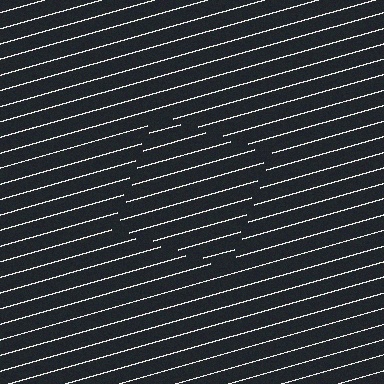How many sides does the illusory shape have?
4 sides — the line-ends trace a square.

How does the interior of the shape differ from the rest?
The interior of the shape contains the same grating, shifted by half a period — the contour is defined by the phase discontinuity where line-ends from the inner and outer gratings abut.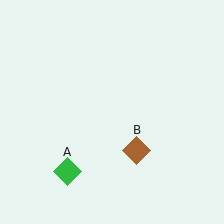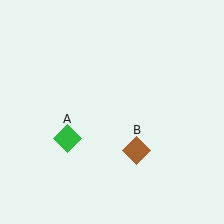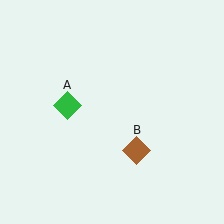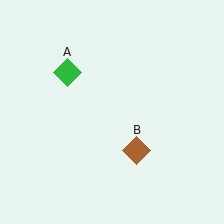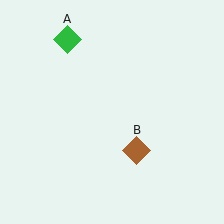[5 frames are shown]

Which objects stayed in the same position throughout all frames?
Brown diamond (object B) remained stationary.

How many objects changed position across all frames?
1 object changed position: green diamond (object A).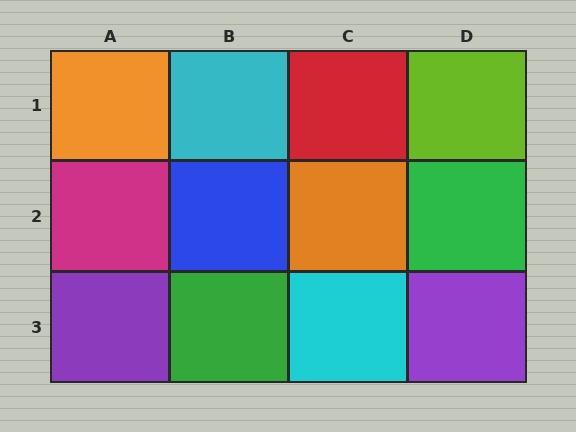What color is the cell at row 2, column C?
Orange.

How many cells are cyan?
2 cells are cyan.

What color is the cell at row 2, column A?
Magenta.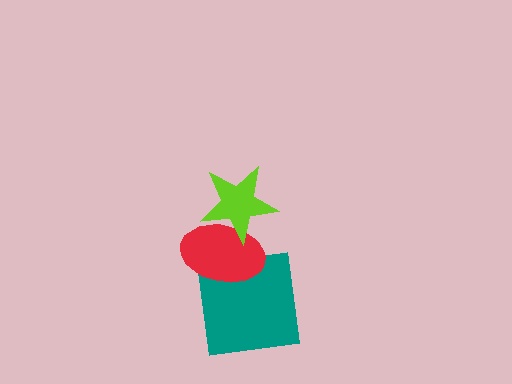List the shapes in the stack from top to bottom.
From top to bottom: the lime star, the red ellipse, the teal square.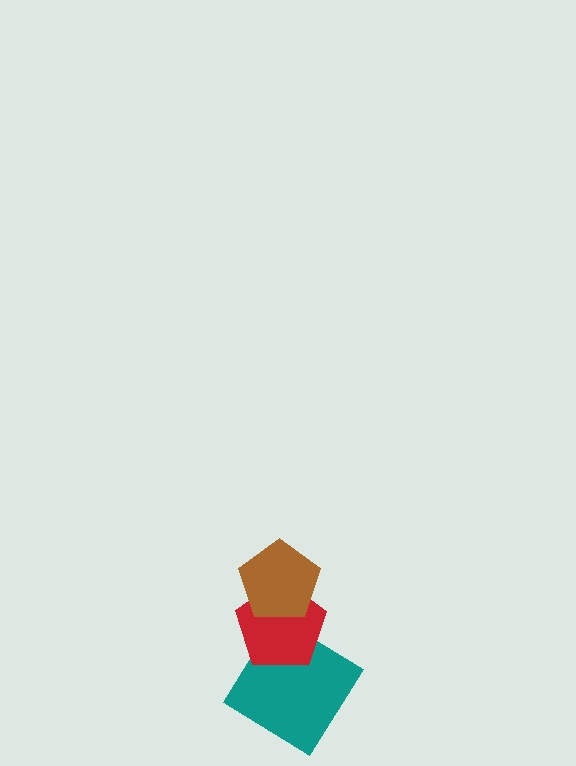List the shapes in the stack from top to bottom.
From top to bottom: the brown pentagon, the red pentagon, the teal diamond.